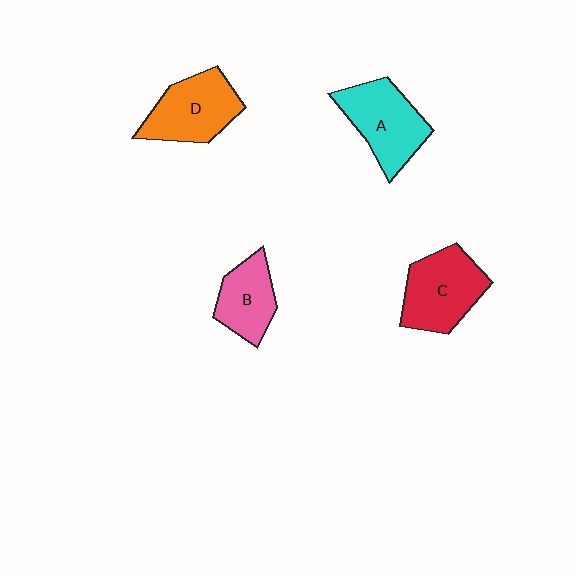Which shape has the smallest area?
Shape B (pink).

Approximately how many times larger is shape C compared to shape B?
Approximately 1.4 times.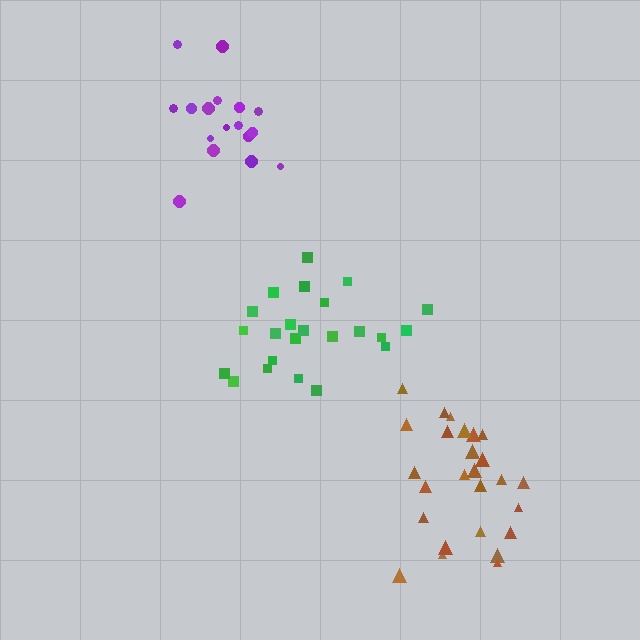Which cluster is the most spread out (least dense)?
Green.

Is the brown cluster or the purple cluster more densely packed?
Purple.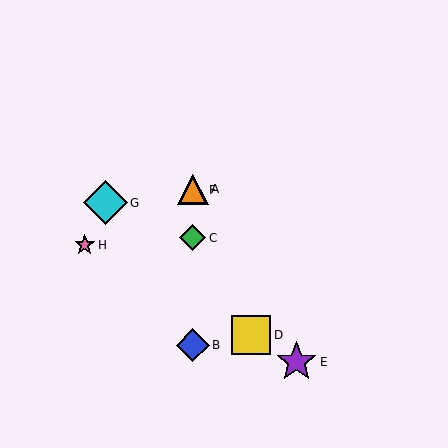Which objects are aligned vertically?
Objects A, B, C, F are aligned vertically.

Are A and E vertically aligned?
No, A is at x≈193 and E is at x≈297.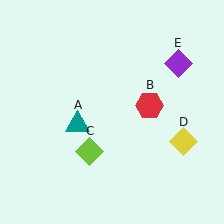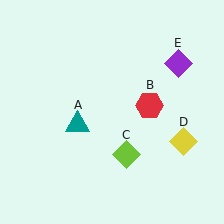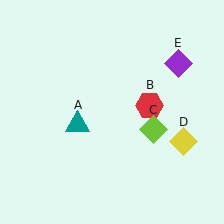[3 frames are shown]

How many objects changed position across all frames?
1 object changed position: lime diamond (object C).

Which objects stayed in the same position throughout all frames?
Teal triangle (object A) and red hexagon (object B) and yellow diamond (object D) and purple diamond (object E) remained stationary.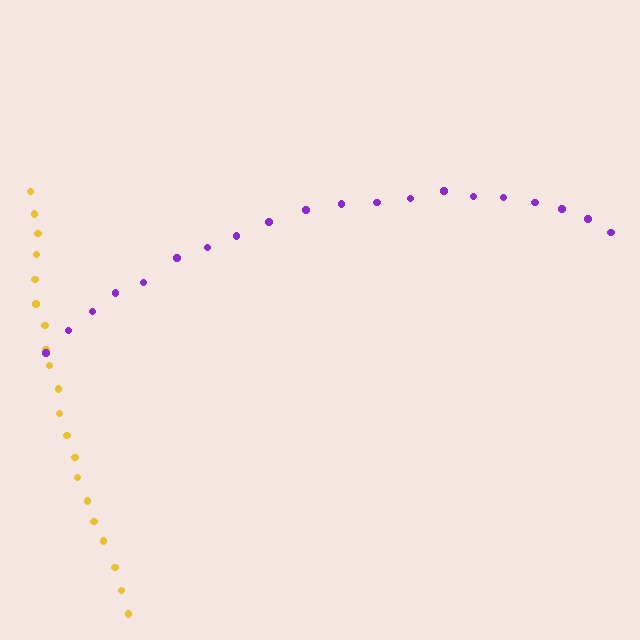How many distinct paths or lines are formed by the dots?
There are 2 distinct paths.